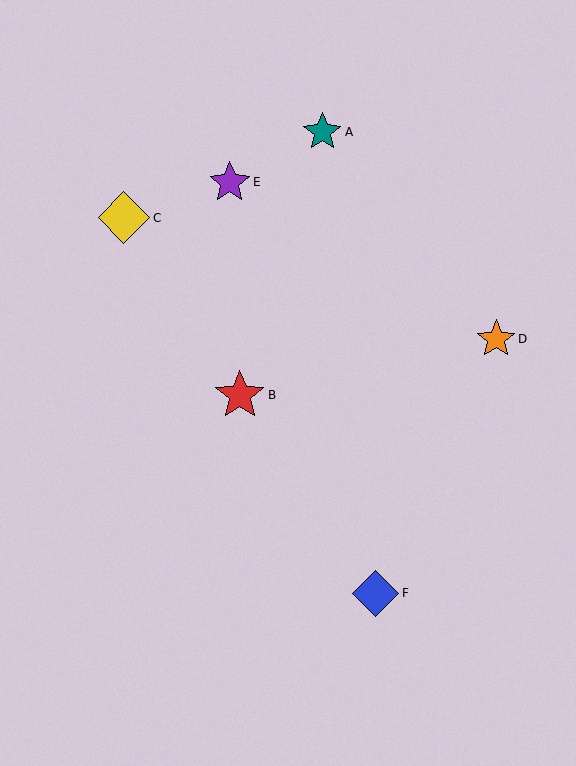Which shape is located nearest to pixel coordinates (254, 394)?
The red star (labeled B) at (240, 395) is nearest to that location.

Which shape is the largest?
The yellow diamond (labeled C) is the largest.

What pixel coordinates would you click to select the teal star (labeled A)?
Click at (322, 132) to select the teal star A.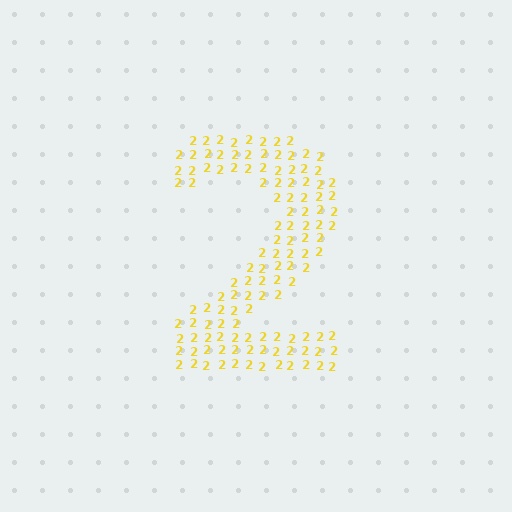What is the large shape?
The large shape is the digit 2.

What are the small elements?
The small elements are digit 2's.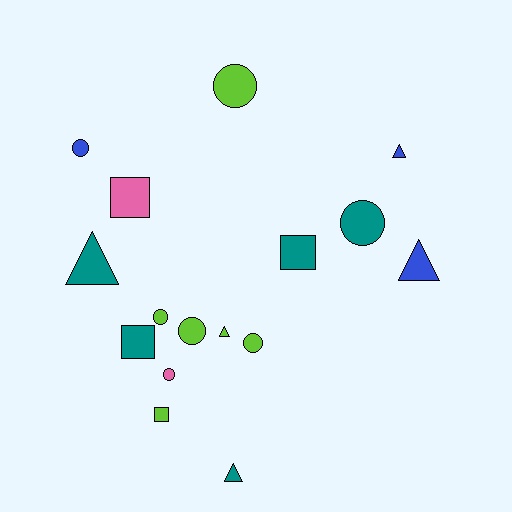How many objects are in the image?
There are 16 objects.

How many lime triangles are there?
There is 1 lime triangle.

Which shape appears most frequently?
Circle, with 7 objects.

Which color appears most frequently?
Lime, with 6 objects.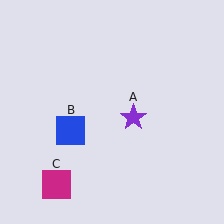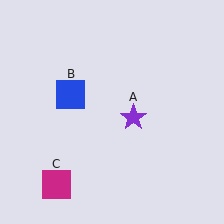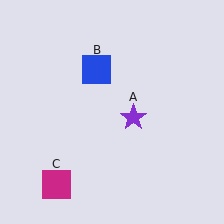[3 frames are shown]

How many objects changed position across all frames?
1 object changed position: blue square (object B).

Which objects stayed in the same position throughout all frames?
Purple star (object A) and magenta square (object C) remained stationary.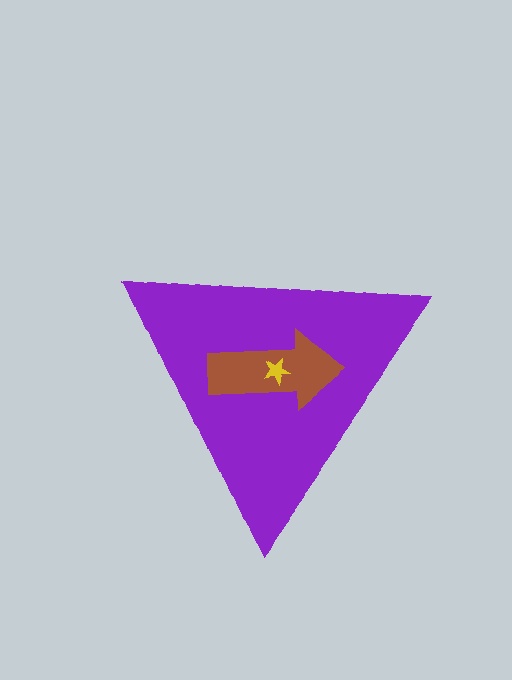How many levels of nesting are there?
3.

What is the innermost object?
The yellow star.